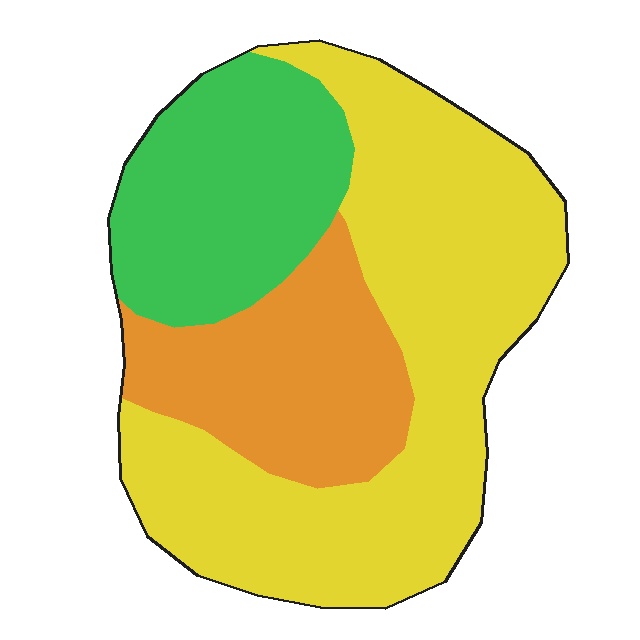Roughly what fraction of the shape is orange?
Orange covers about 25% of the shape.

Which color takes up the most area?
Yellow, at roughly 55%.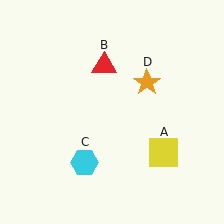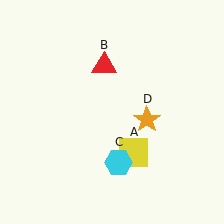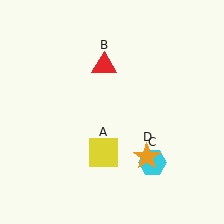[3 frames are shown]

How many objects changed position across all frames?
3 objects changed position: yellow square (object A), cyan hexagon (object C), orange star (object D).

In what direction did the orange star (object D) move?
The orange star (object D) moved down.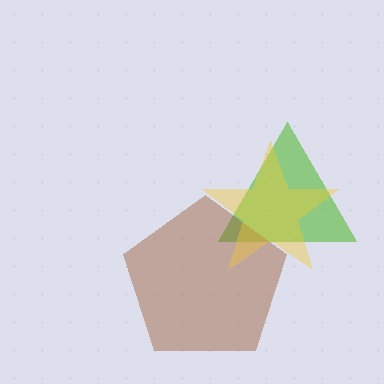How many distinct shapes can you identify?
There are 3 distinct shapes: a lime triangle, a brown pentagon, a yellow star.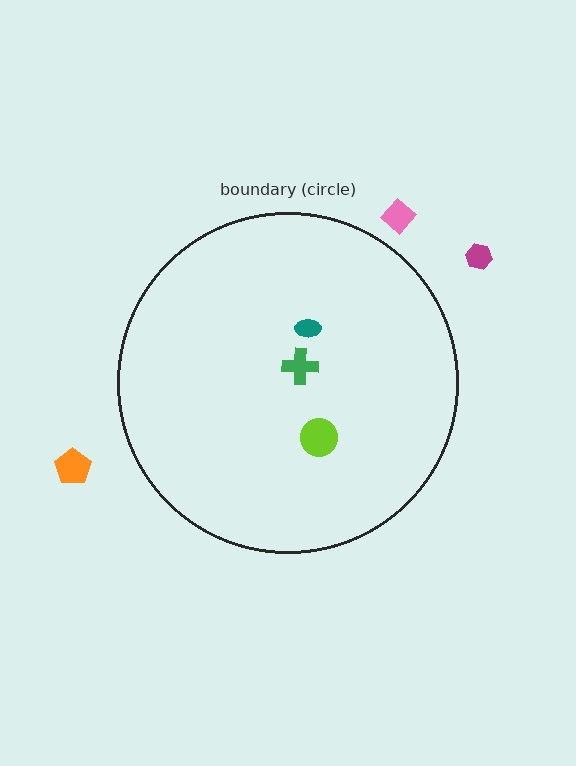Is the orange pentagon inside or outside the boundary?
Outside.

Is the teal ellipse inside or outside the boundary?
Inside.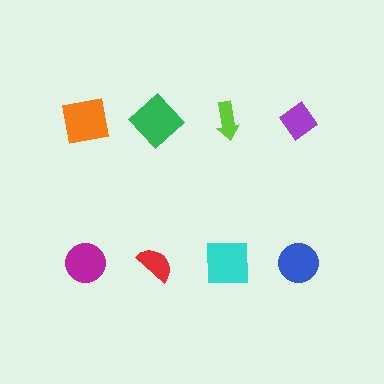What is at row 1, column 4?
A purple diamond.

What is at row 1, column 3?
A lime arrow.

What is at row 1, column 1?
An orange square.